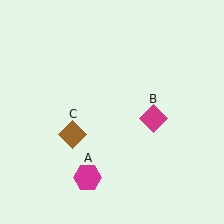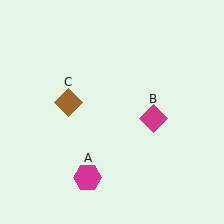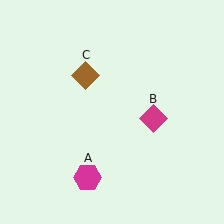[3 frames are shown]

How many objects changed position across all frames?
1 object changed position: brown diamond (object C).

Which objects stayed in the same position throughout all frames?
Magenta hexagon (object A) and magenta diamond (object B) remained stationary.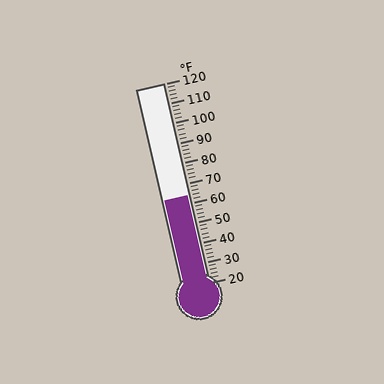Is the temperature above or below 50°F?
The temperature is above 50°F.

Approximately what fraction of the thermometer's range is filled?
The thermometer is filled to approximately 45% of its range.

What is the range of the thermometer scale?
The thermometer scale ranges from 20°F to 120°F.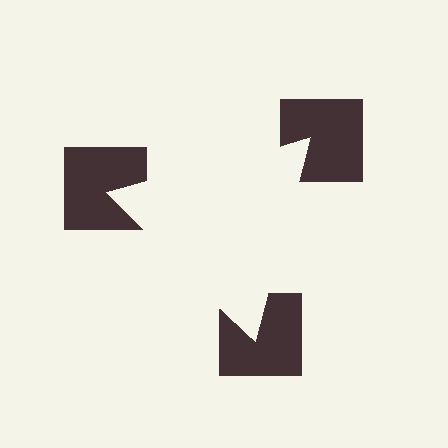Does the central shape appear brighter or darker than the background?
It typically appears slightly brighter than the background, even though no actual brightness change is drawn.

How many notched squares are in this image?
There are 3 — one at each vertex of the illusory triangle.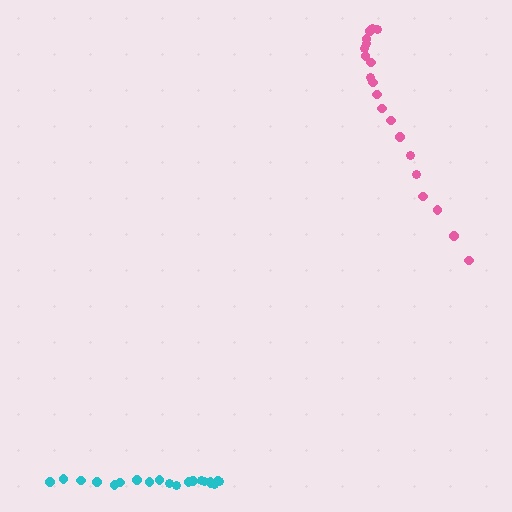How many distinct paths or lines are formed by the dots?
There are 2 distinct paths.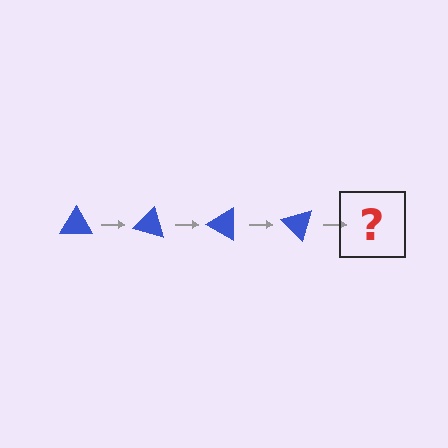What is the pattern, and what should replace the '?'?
The pattern is that the triangle rotates 15 degrees each step. The '?' should be a blue triangle rotated 60 degrees.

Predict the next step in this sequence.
The next step is a blue triangle rotated 60 degrees.